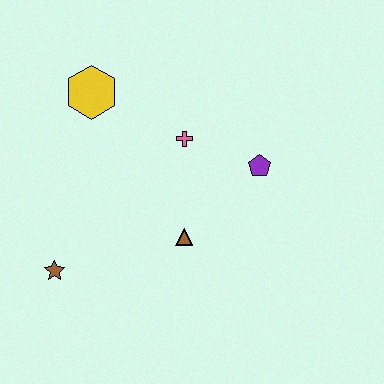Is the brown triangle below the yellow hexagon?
Yes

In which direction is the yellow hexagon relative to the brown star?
The yellow hexagon is above the brown star.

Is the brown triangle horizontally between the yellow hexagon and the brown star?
No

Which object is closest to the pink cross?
The purple pentagon is closest to the pink cross.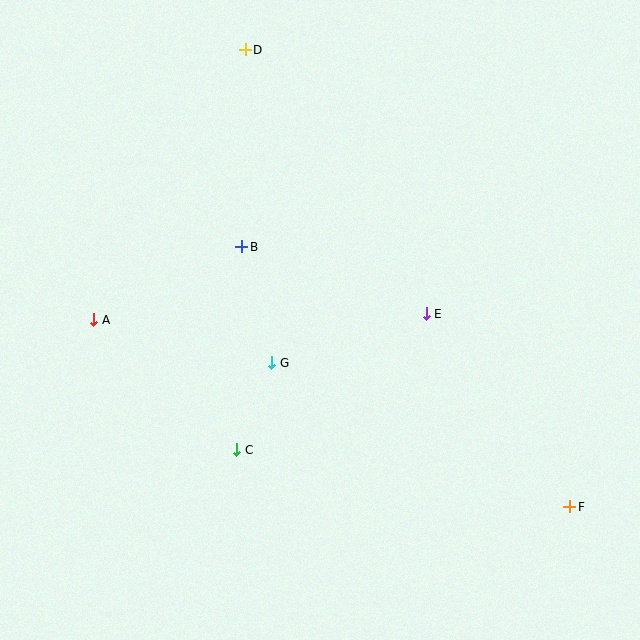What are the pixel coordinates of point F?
Point F is at (570, 507).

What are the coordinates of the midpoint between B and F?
The midpoint between B and F is at (406, 377).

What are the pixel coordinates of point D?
Point D is at (246, 49).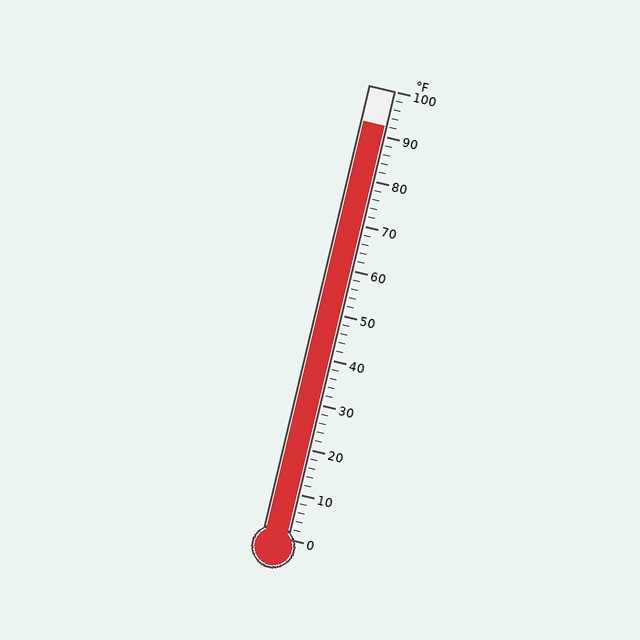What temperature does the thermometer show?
The thermometer shows approximately 92°F.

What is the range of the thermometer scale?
The thermometer scale ranges from 0°F to 100°F.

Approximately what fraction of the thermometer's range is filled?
The thermometer is filled to approximately 90% of its range.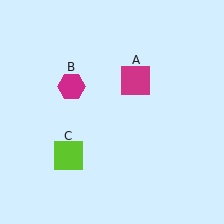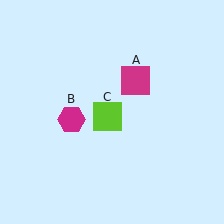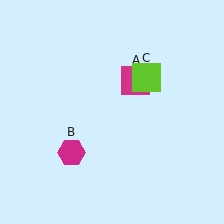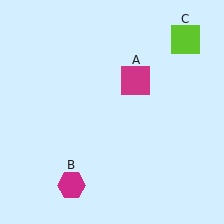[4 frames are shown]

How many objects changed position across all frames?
2 objects changed position: magenta hexagon (object B), lime square (object C).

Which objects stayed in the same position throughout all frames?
Magenta square (object A) remained stationary.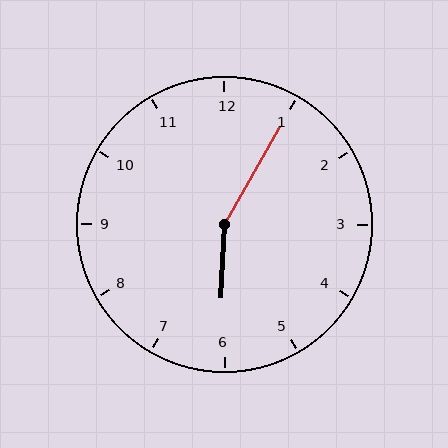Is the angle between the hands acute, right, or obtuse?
It is obtuse.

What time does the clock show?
6:05.